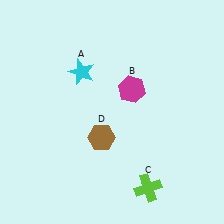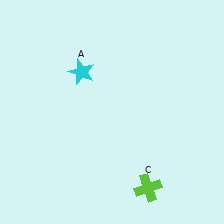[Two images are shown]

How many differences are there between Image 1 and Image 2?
There are 2 differences between the two images.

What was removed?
The magenta hexagon (B), the brown hexagon (D) were removed in Image 2.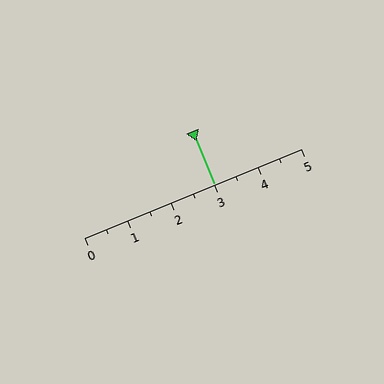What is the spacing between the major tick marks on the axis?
The major ticks are spaced 1 apart.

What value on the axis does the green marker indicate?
The marker indicates approximately 3.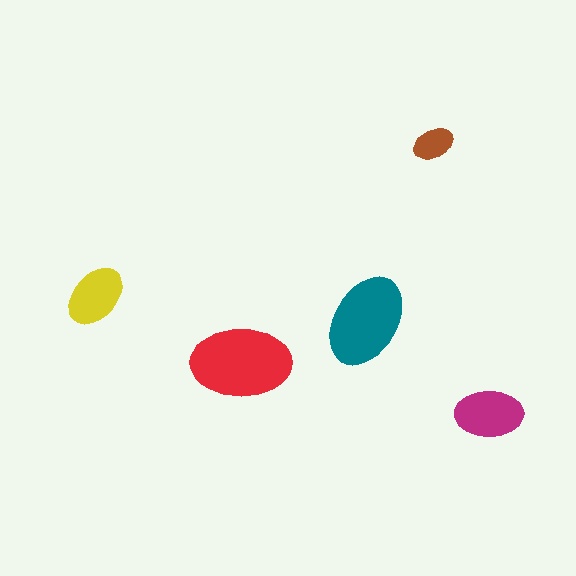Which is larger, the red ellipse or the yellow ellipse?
The red one.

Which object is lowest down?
The magenta ellipse is bottommost.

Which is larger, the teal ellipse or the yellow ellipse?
The teal one.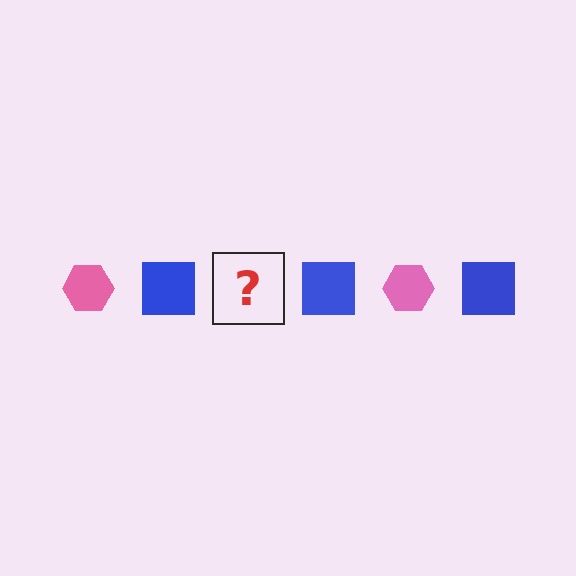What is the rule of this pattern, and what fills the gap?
The rule is that the pattern alternates between pink hexagon and blue square. The gap should be filled with a pink hexagon.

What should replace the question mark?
The question mark should be replaced with a pink hexagon.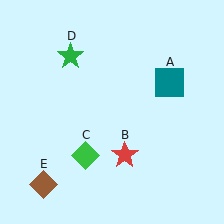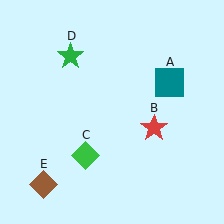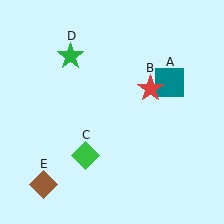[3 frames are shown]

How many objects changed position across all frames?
1 object changed position: red star (object B).